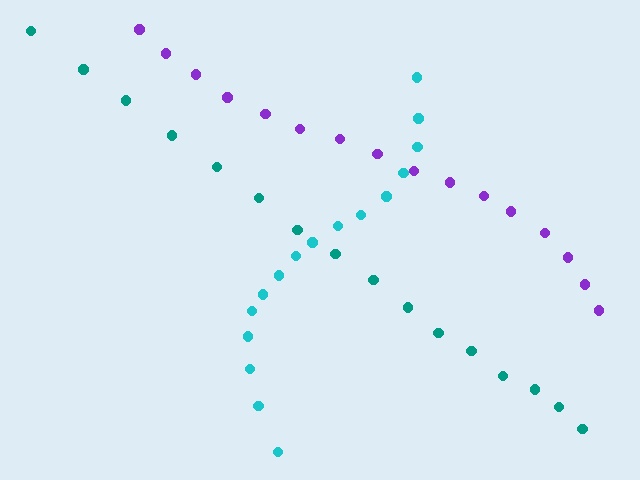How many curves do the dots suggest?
There are 3 distinct paths.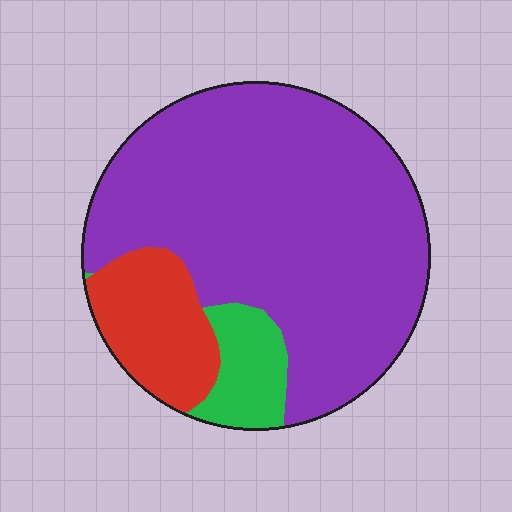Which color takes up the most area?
Purple, at roughly 75%.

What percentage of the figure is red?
Red takes up about one sixth (1/6) of the figure.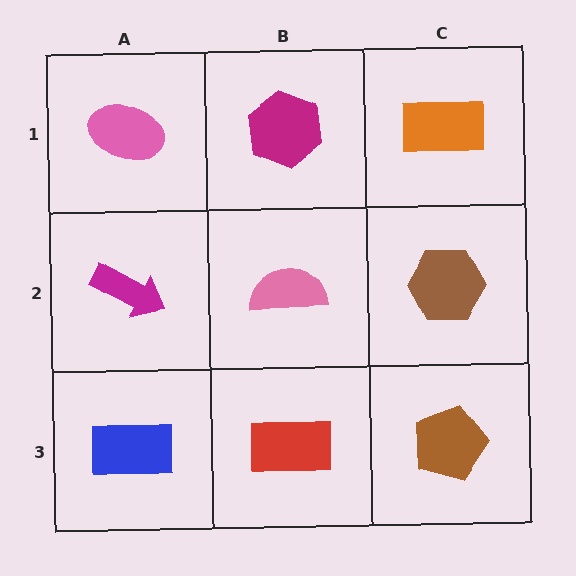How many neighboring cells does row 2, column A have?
3.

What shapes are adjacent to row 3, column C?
A brown hexagon (row 2, column C), a red rectangle (row 3, column B).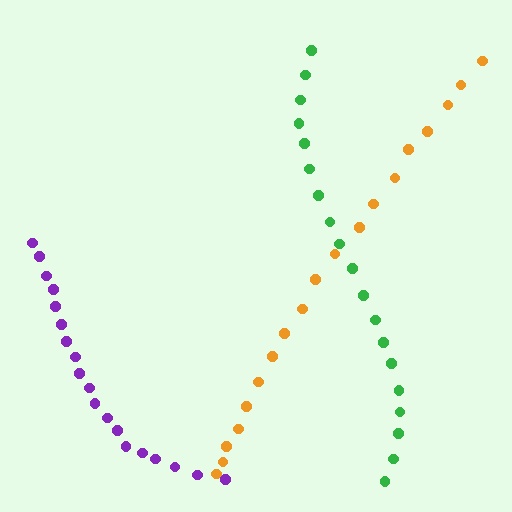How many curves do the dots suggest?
There are 3 distinct paths.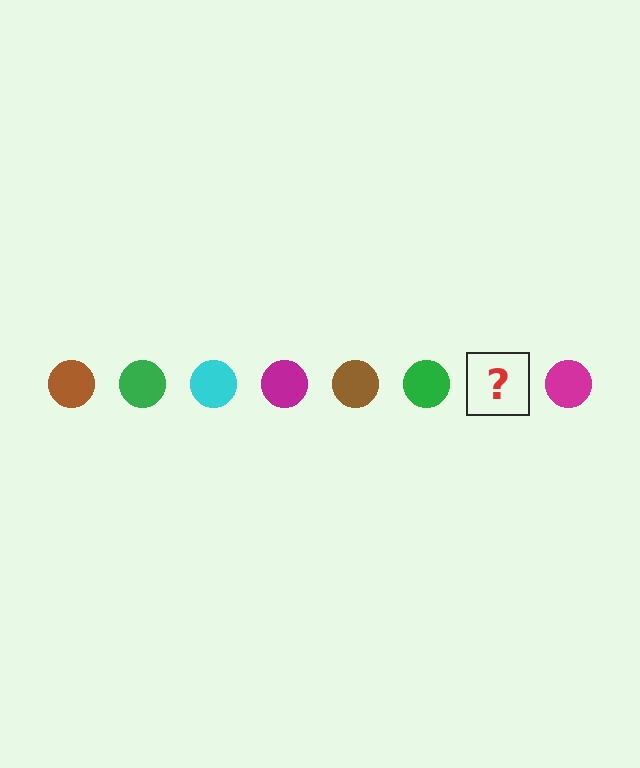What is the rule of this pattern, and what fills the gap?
The rule is that the pattern cycles through brown, green, cyan, magenta circles. The gap should be filled with a cyan circle.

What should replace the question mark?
The question mark should be replaced with a cyan circle.